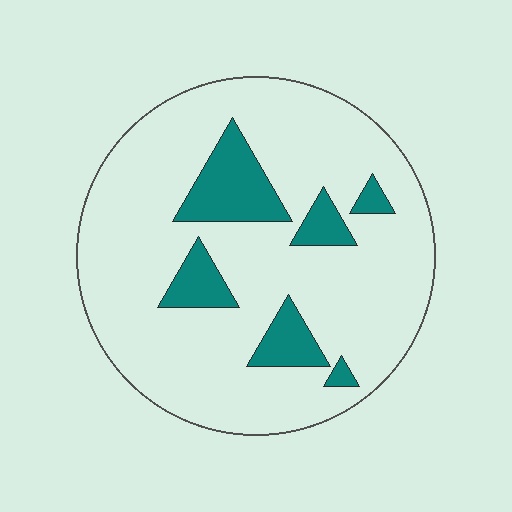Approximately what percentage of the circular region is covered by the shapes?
Approximately 15%.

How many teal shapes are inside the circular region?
6.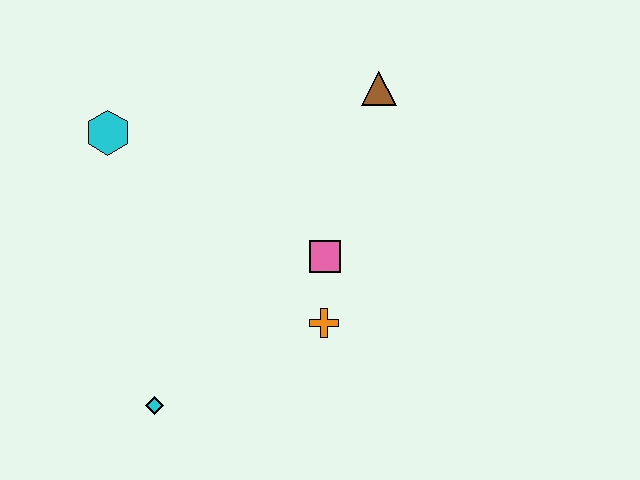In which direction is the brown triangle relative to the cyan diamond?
The brown triangle is above the cyan diamond.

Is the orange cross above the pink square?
No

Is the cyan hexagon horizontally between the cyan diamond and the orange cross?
No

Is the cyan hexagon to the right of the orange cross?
No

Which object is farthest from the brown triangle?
The cyan diamond is farthest from the brown triangle.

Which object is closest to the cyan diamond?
The orange cross is closest to the cyan diamond.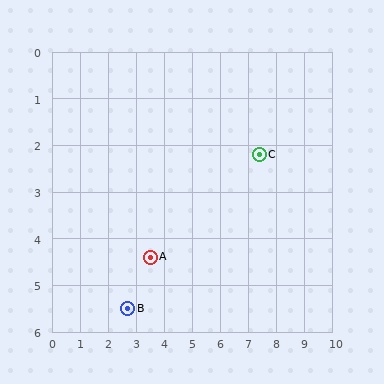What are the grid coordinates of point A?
Point A is at approximately (3.5, 4.4).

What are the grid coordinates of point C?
Point C is at approximately (7.4, 2.2).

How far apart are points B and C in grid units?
Points B and C are about 5.7 grid units apart.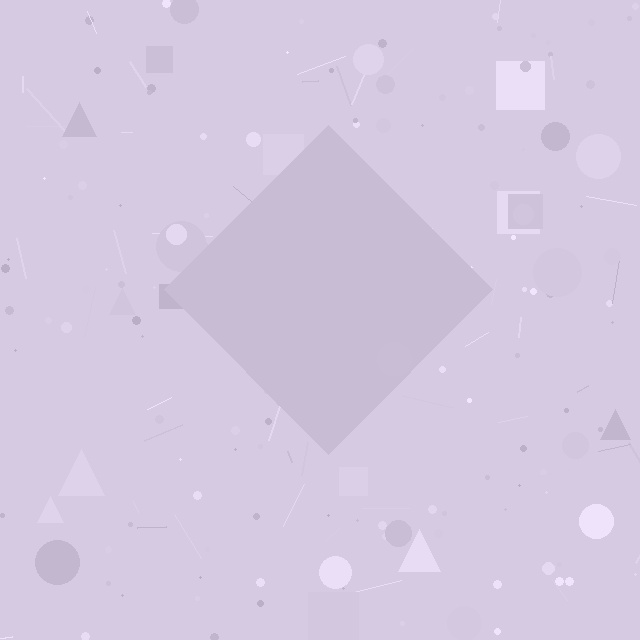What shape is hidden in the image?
A diamond is hidden in the image.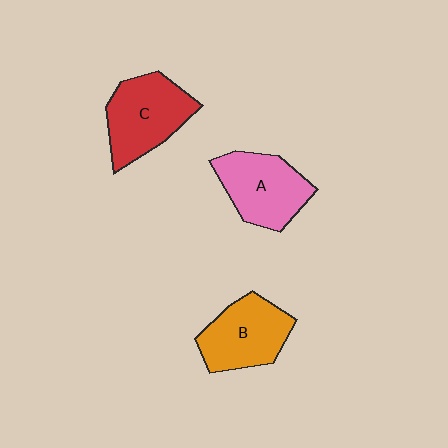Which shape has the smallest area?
Shape B (orange).